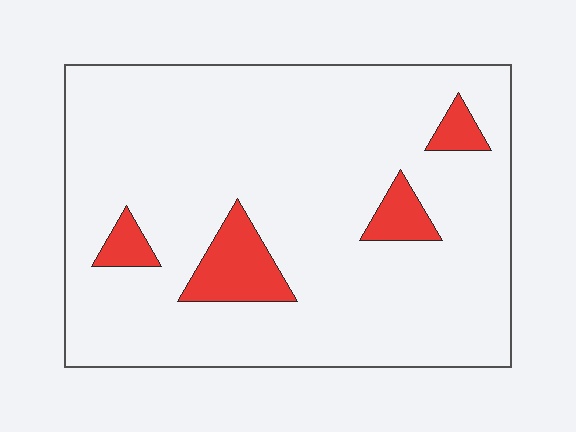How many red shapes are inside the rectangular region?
4.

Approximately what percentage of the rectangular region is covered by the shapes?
Approximately 10%.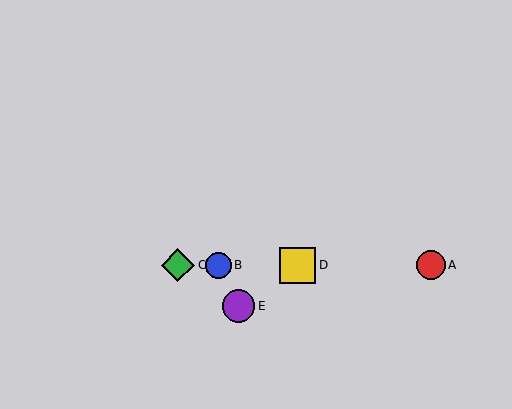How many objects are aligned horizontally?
4 objects (A, B, C, D) are aligned horizontally.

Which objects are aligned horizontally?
Objects A, B, C, D are aligned horizontally.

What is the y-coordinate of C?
Object C is at y≈265.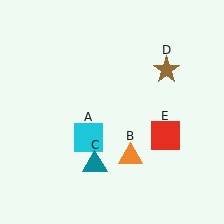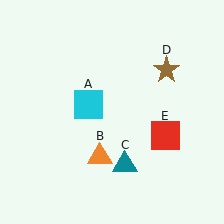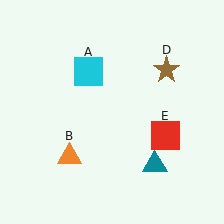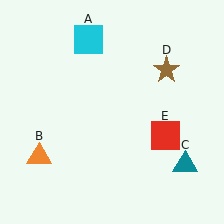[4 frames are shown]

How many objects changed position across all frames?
3 objects changed position: cyan square (object A), orange triangle (object B), teal triangle (object C).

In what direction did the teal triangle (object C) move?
The teal triangle (object C) moved right.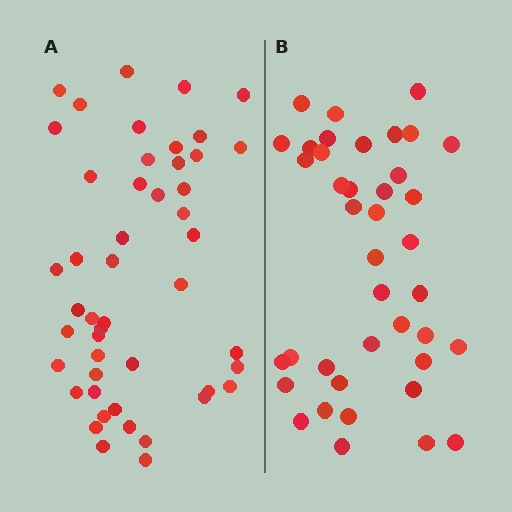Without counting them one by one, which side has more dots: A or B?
Region A (the left region) has more dots.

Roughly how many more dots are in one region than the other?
Region A has roughly 8 or so more dots than region B.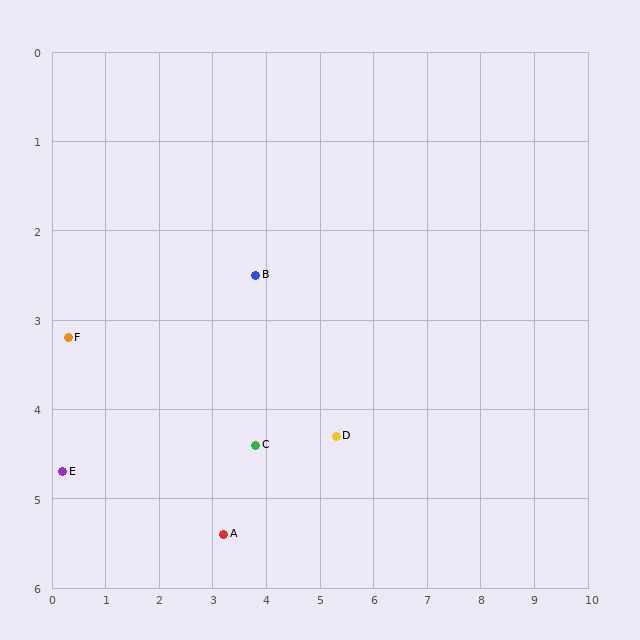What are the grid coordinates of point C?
Point C is at approximately (3.8, 4.4).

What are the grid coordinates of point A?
Point A is at approximately (3.2, 5.4).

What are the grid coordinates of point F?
Point F is at approximately (0.3, 3.2).